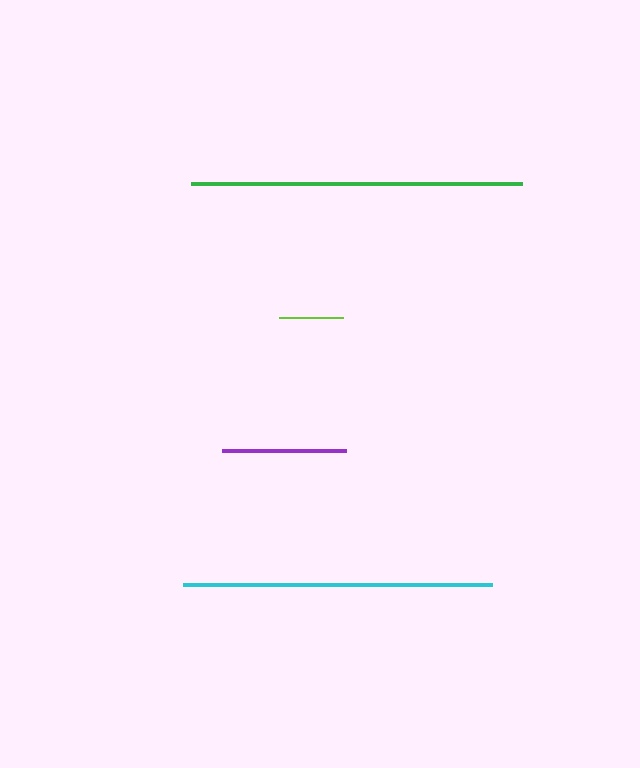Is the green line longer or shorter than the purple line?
The green line is longer than the purple line.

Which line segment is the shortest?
The lime line is the shortest at approximately 65 pixels.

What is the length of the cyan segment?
The cyan segment is approximately 310 pixels long.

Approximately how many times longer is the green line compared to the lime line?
The green line is approximately 5.1 times the length of the lime line.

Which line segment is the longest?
The green line is the longest at approximately 332 pixels.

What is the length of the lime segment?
The lime segment is approximately 65 pixels long.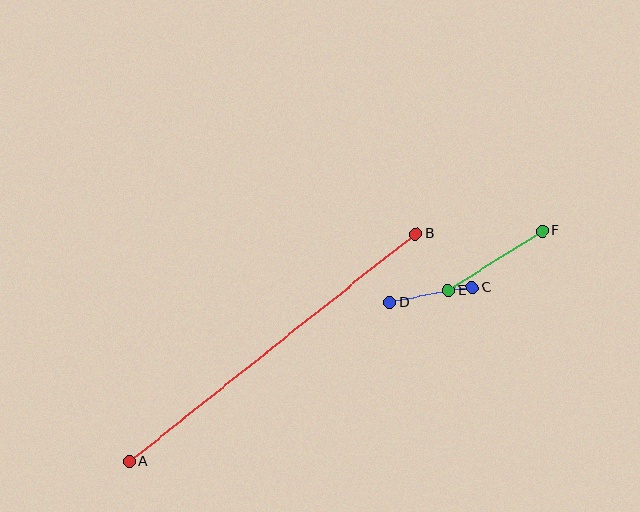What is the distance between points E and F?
The distance is approximately 111 pixels.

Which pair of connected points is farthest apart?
Points A and B are farthest apart.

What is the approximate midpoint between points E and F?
The midpoint is at approximately (495, 260) pixels.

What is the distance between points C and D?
The distance is approximately 84 pixels.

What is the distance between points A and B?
The distance is approximately 365 pixels.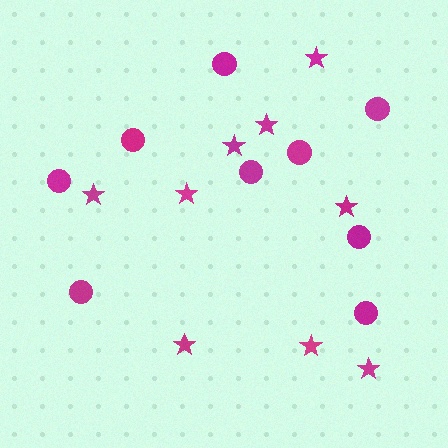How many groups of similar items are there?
There are 2 groups: one group of stars (9) and one group of circles (9).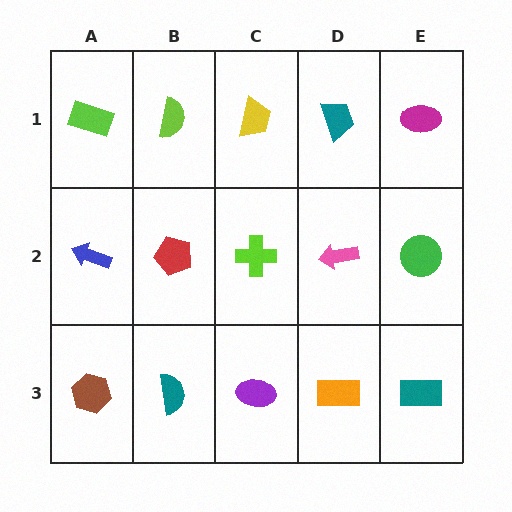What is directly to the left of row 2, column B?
A blue arrow.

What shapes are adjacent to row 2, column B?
A lime semicircle (row 1, column B), a teal semicircle (row 3, column B), a blue arrow (row 2, column A), a lime cross (row 2, column C).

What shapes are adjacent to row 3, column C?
A lime cross (row 2, column C), a teal semicircle (row 3, column B), an orange rectangle (row 3, column D).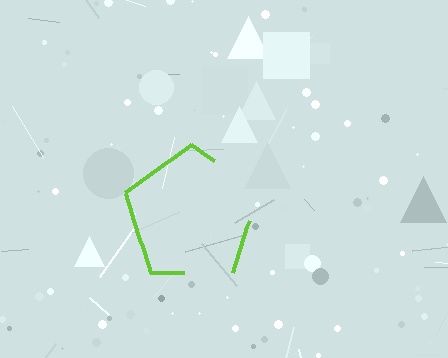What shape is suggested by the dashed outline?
The dashed outline suggests a pentagon.